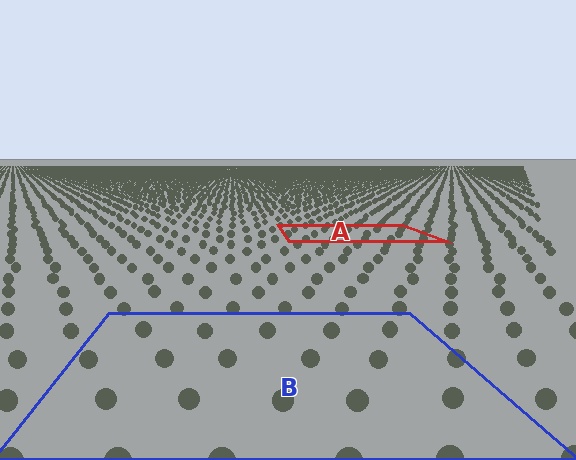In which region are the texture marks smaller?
The texture marks are smaller in region A, because it is farther away.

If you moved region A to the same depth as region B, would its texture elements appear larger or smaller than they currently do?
They would appear larger. At a closer depth, the same texture elements are projected at a bigger on-screen size.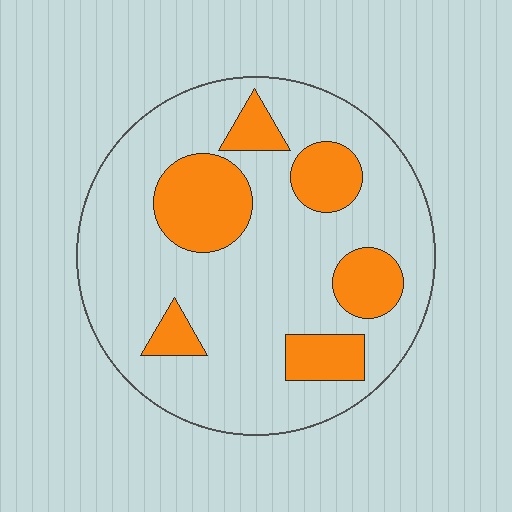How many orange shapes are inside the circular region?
6.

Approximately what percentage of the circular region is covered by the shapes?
Approximately 25%.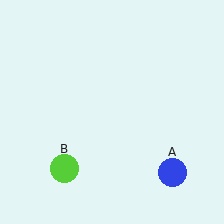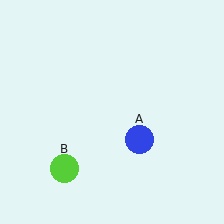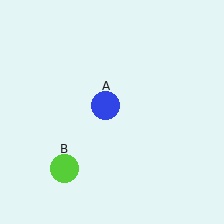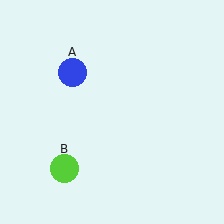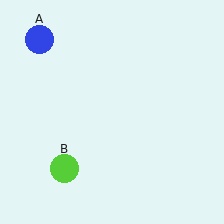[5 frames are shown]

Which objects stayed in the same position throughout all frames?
Lime circle (object B) remained stationary.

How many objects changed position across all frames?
1 object changed position: blue circle (object A).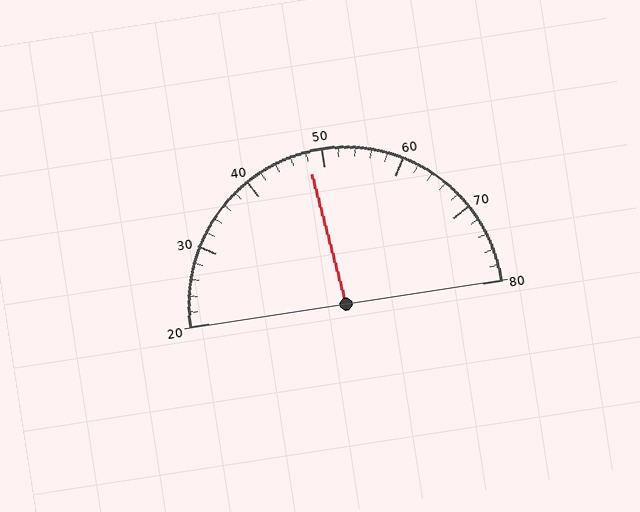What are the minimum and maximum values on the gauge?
The gauge ranges from 20 to 80.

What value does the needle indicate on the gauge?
The needle indicates approximately 48.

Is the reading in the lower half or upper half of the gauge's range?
The reading is in the lower half of the range (20 to 80).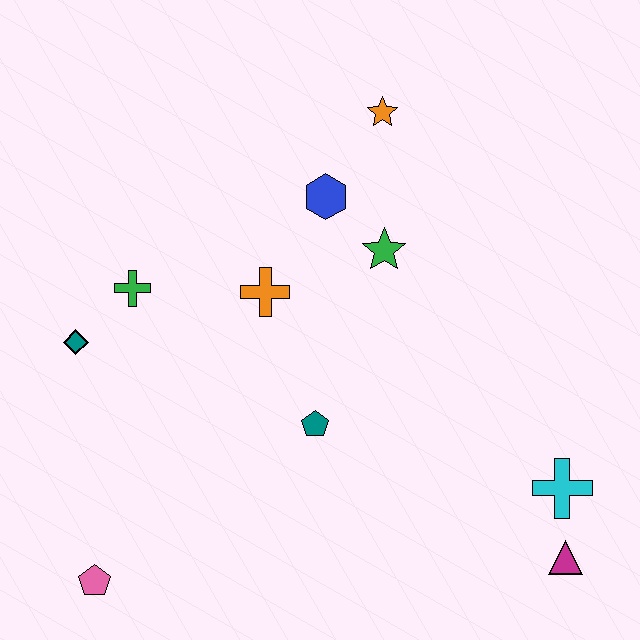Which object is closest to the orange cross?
The blue hexagon is closest to the orange cross.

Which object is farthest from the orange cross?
The magenta triangle is farthest from the orange cross.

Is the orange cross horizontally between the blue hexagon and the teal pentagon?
No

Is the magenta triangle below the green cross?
Yes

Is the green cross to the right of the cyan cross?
No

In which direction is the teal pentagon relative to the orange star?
The teal pentagon is below the orange star.